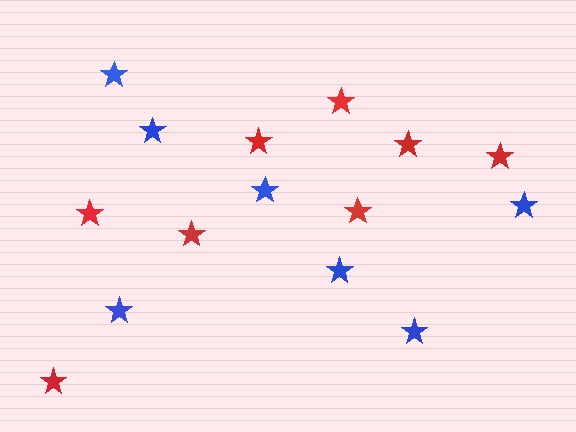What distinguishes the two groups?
There are 2 groups: one group of red stars (8) and one group of blue stars (7).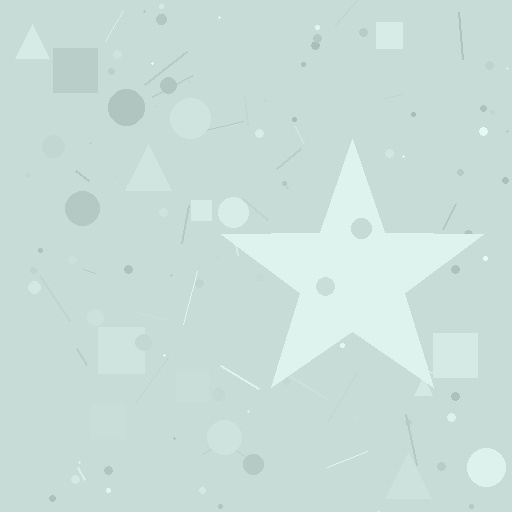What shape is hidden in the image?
A star is hidden in the image.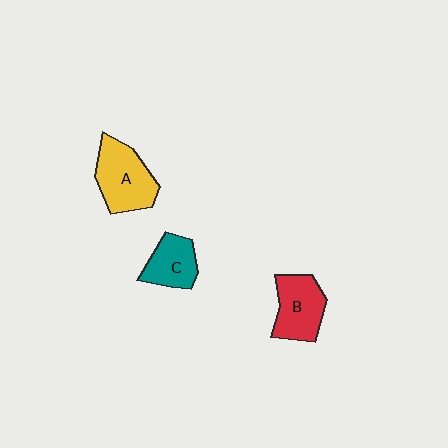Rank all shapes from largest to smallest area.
From largest to smallest: A (yellow), B (red), C (teal).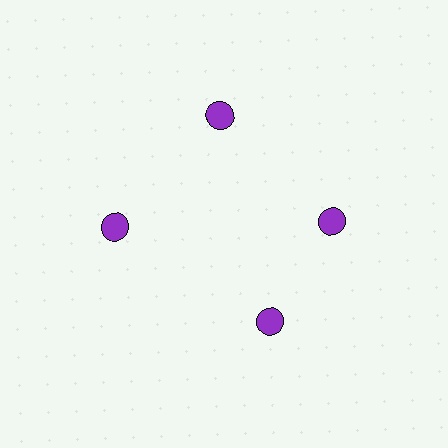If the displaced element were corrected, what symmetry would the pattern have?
It would have 4-fold rotational symmetry — the pattern would map onto itself every 90 degrees.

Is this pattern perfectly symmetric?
No. The 4 purple circles are arranged in a ring, but one element near the 6 o'clock position is rotated out of alignment along the ring, breaking the 4-fold rotational symmetry.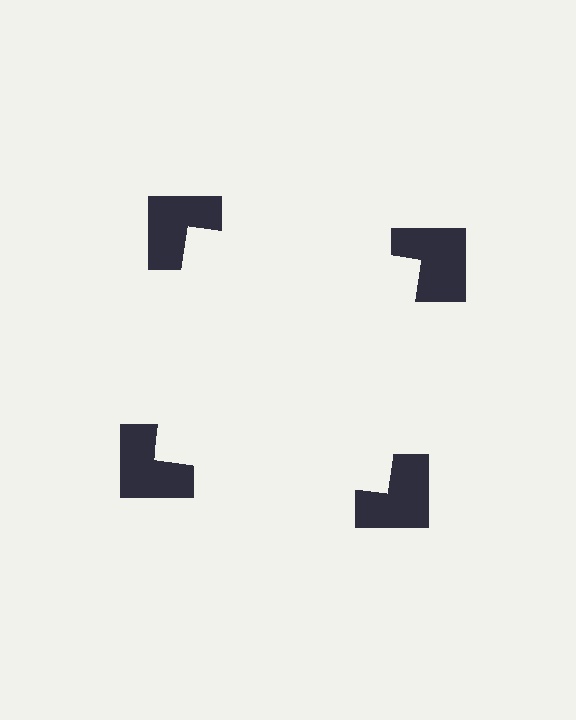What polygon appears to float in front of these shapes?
An illusory square — its edges are inferred from the aligned wedge cuts in the notched squares, not physically drawn.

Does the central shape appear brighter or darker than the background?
It typically appears slightly brighter than the background, even though no actual brightness change is drawn.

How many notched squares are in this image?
There are 4 — one at each vertex of the illusory square.